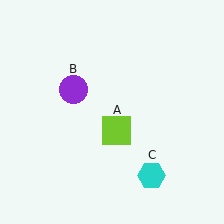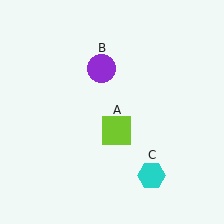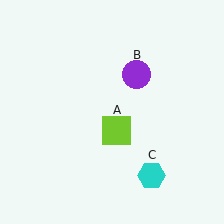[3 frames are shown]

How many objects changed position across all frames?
1 object changed position: purple circle (object B).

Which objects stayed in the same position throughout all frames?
Lime square (object A) and cyan hexagon (object C) remained stationary.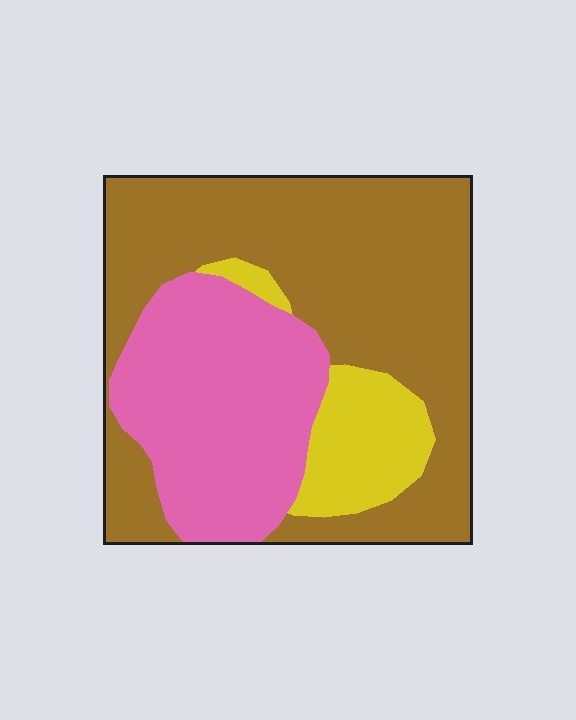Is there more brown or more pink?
Brown.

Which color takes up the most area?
Brown, at roughly 55%.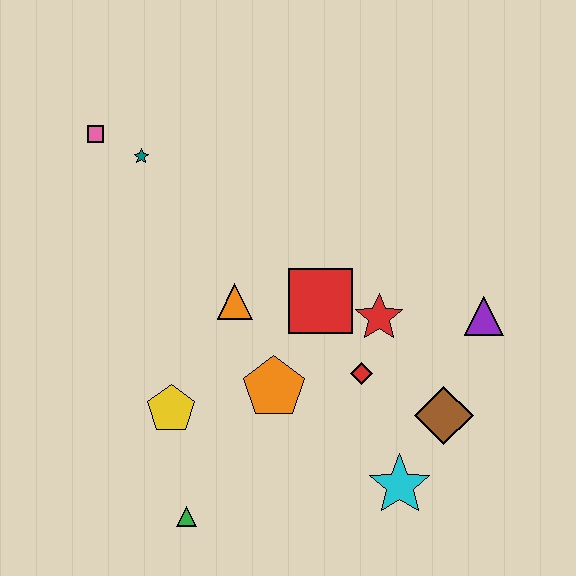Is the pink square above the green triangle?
Yes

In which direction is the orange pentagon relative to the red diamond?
The orange pentagon is to the left of the red diamond.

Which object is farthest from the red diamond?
The pink square is farthest from the red diamond.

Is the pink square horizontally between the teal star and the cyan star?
No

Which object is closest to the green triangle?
The yellow pentagon is closest to the green triangle.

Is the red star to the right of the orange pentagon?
Yes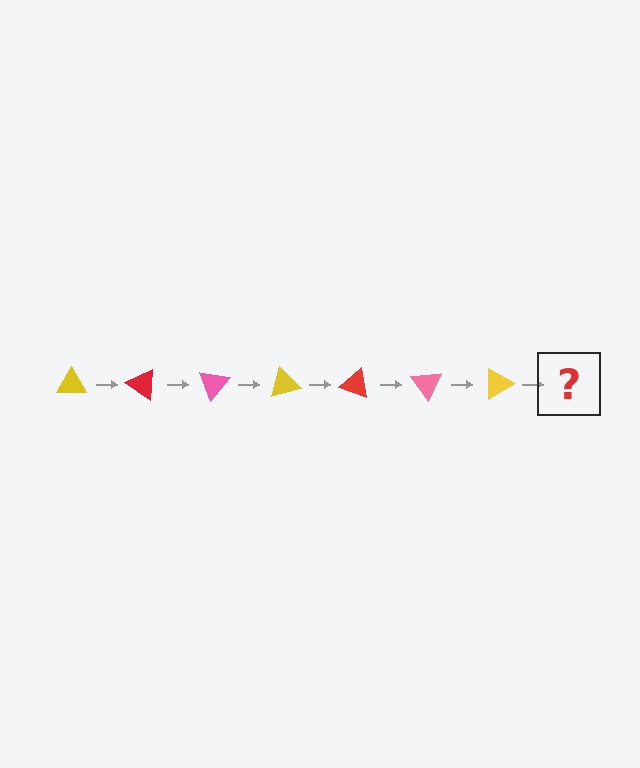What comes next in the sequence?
The next element should be a red triangle, rotated 245 degrees from the start.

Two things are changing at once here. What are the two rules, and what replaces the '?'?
The two rules are that it rotates 35 degrees each step and the color cycles through yellow, red, and pink. The '?' should be a red triangle, rotated 245 degrees from the start.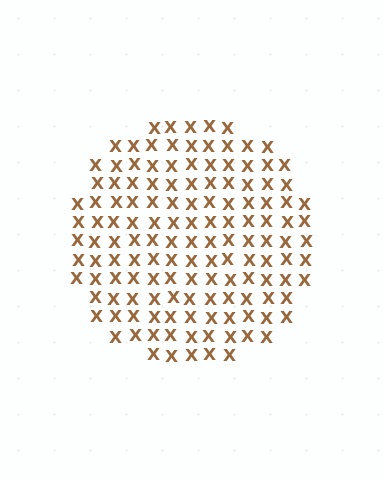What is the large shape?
The large shape is a circle.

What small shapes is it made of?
It is made of small letter X's.